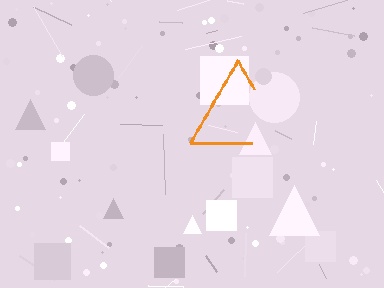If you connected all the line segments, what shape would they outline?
They would outline a triangle.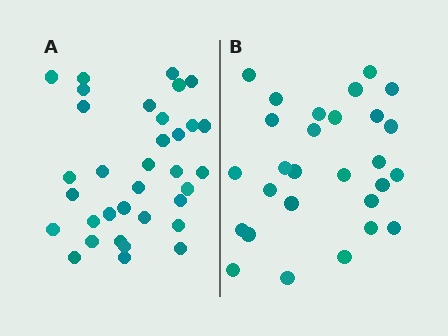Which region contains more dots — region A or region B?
Region A (the left region) has more dots.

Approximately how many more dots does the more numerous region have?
Region A has about 6 more dots than region B.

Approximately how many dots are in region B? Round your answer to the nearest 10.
About 30 dots. (The exact count is 28, which rounds to 30.)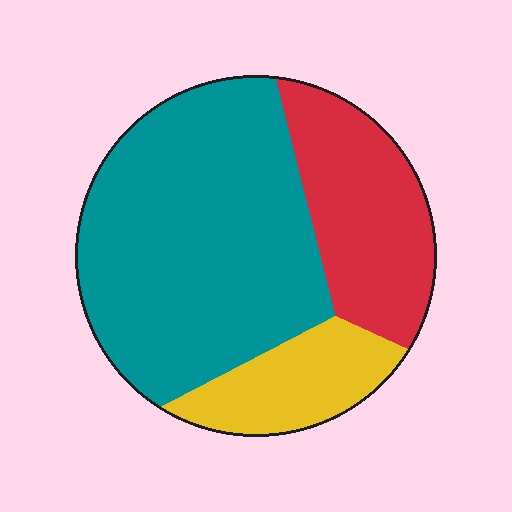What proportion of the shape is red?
Red takes up about one quarter (1/4) of the shape.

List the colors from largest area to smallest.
From largest to smallest: teal, red, yellow.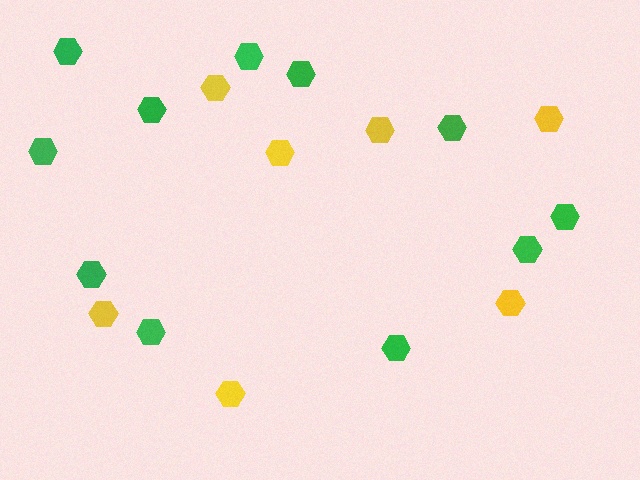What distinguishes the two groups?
There are 2 groups: one group of green hexagons (11) and one group of yellow hexagons (7).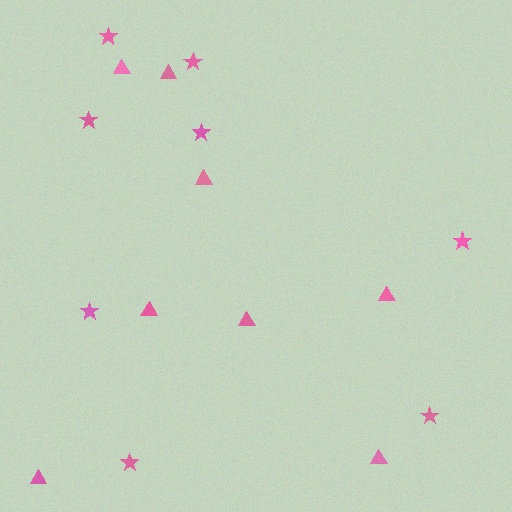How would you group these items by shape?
There are 2 groups: one group of triangles (8) and one group of stars (8).